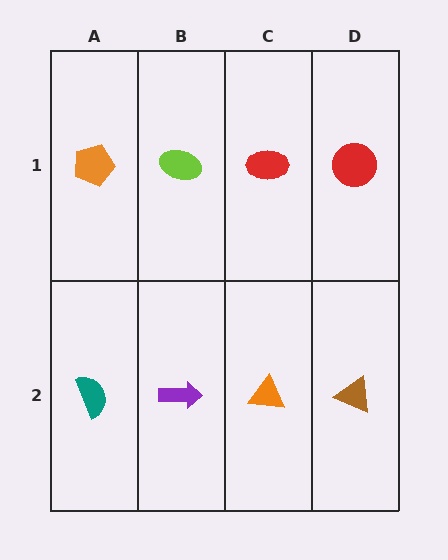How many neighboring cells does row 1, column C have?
3.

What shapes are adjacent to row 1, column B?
A purple arrow (row 2, column B), an orange pentagon (row 1, column A), a red ellipse (row 1, column C).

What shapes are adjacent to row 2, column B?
A lime ellipse (row 1, column B), a teal semicircle (row 2, column A), an orange triangle (row 2, column C).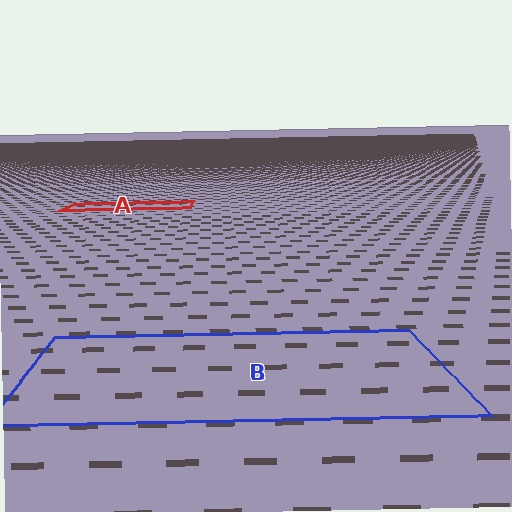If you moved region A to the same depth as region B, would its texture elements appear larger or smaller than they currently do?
They would appear larger. At a closer depth, the same texture elements are projected at a bigger on-screen size.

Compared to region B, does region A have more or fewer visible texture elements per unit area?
Region A has more texture elements per unit area — they are packed more densely because it is farther away.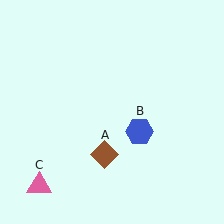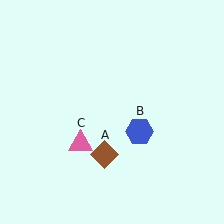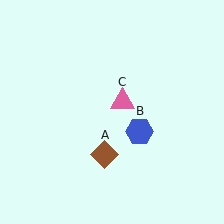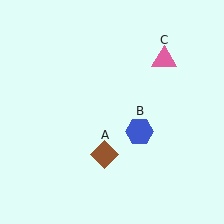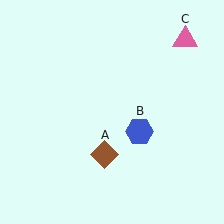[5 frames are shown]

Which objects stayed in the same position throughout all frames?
Brown diamond (object A) and blue hexagon (object B) remained stationary.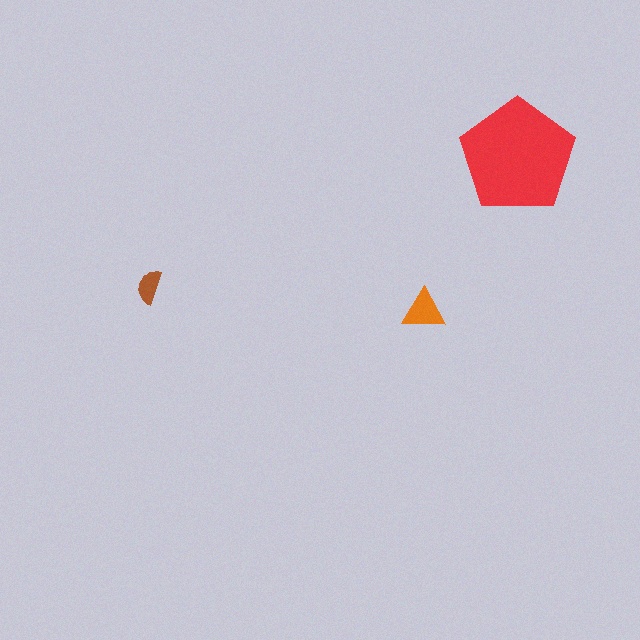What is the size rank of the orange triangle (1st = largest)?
2nd.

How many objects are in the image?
There are 3 objects in the image.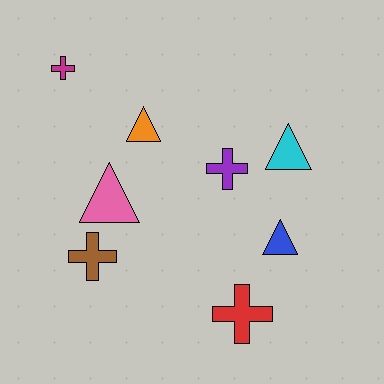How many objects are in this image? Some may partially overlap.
There are 8 objects.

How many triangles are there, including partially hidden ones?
There are 4 triangles.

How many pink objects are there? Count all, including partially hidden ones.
There is 1 pink object.